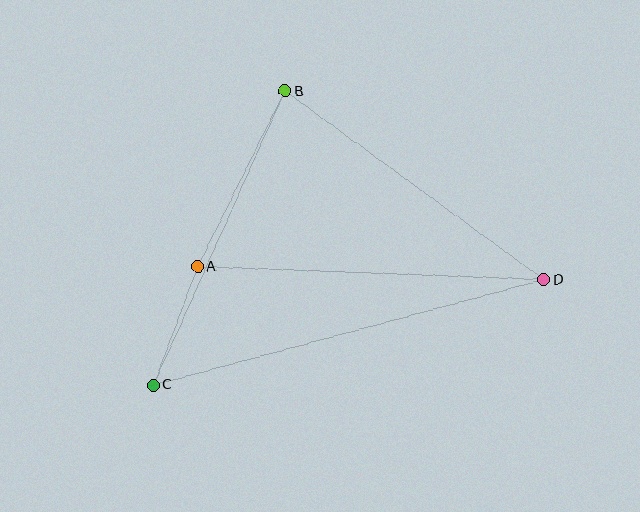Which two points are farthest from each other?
Points C and D are farthest from each other.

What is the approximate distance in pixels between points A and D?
The distance between A and D is approximately 347 pixels.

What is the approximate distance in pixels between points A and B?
The distance between A and B is approximately 197 pixels.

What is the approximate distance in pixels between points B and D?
The distance between B and D is approximately 320 pixels.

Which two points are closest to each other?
Points A and C are closest to each other.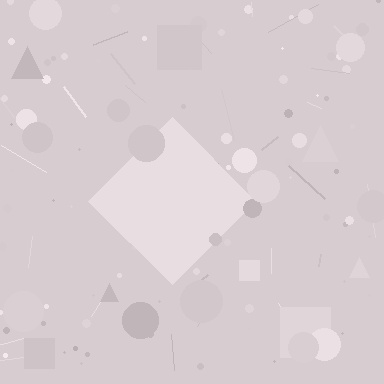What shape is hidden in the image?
A diamond is hidden in the image.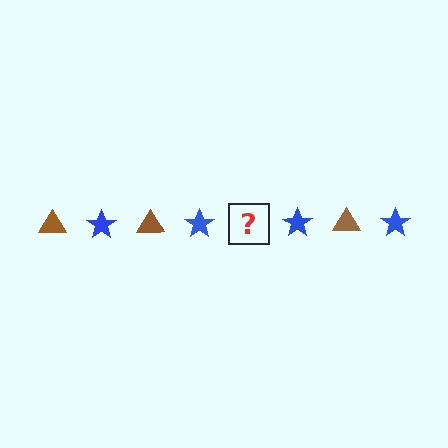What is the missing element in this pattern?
The missing element is a brown triangle.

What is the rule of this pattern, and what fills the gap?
The rule is that the pattern alternates between brown triangle and blue star. The gap should be filled with a brown triangle.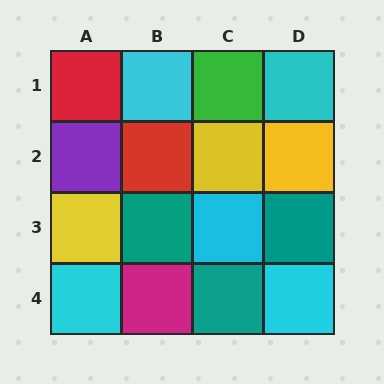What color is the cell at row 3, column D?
Teal.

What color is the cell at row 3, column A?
Yellow.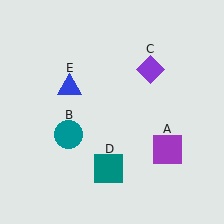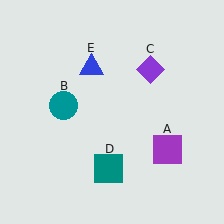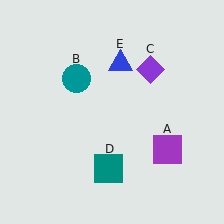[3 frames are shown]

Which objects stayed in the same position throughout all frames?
Purple square (object A) and purple diamond (object C) and teal square (object D) remained stationary.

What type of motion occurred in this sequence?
The teal circle (object B), blue triangle (object E) rotated clockwise around the center of the scene.